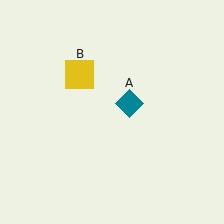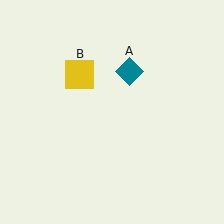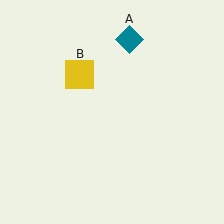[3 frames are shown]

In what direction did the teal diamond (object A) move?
The teal diamond (object A) moved up.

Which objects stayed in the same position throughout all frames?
Yellow square (object B) remained stationary.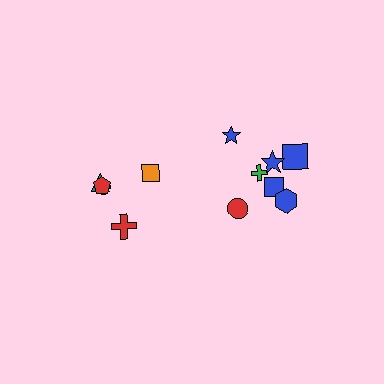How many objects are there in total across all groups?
There are 12 objects.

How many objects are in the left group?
There are 5 objects.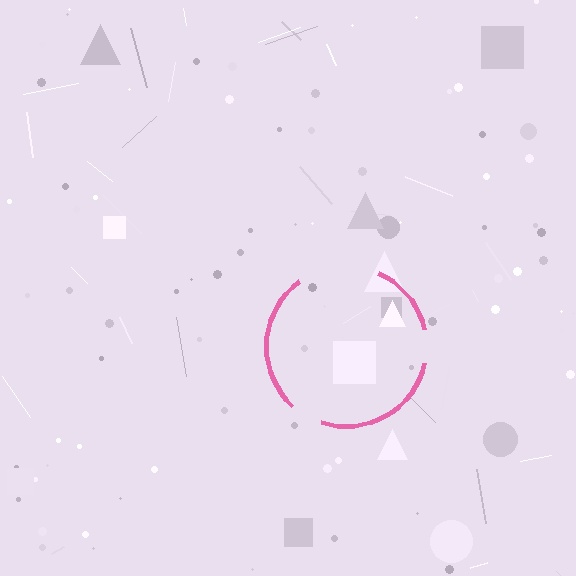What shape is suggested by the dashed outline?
The dashed outline suggests a circle.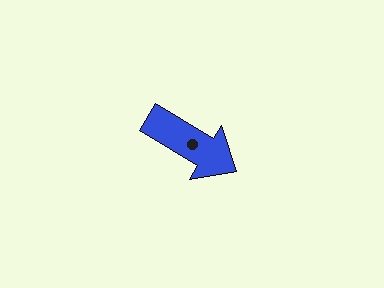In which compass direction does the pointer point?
Southeast.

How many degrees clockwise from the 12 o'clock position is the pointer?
Approximately 121 degrees.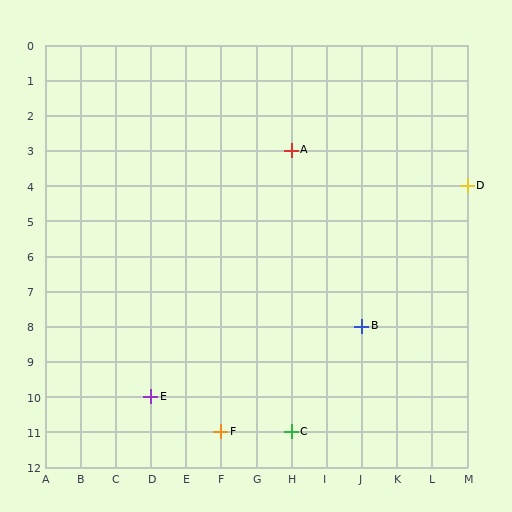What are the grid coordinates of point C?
Point C is at grid coordinates (H, 11).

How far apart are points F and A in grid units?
Points F and A are 2 columns and 8 rows apart (about 8.2 grid units diagonally).